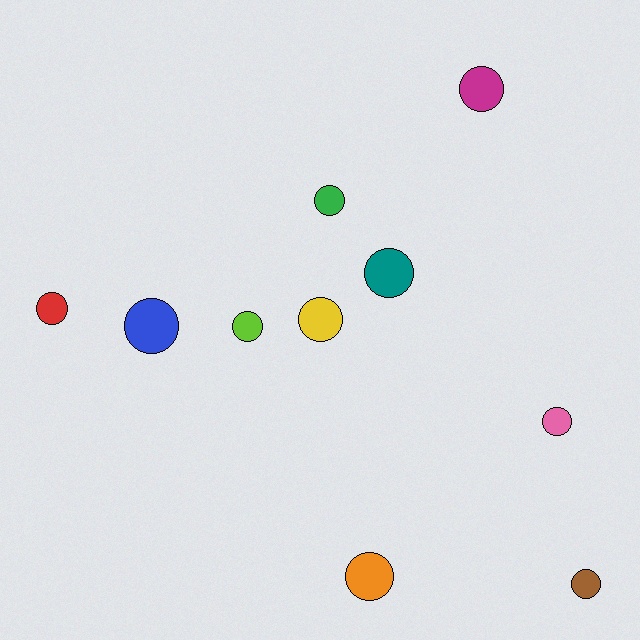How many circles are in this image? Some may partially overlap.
There are 10 circles.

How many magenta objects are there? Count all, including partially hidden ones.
There is 1 magenta object.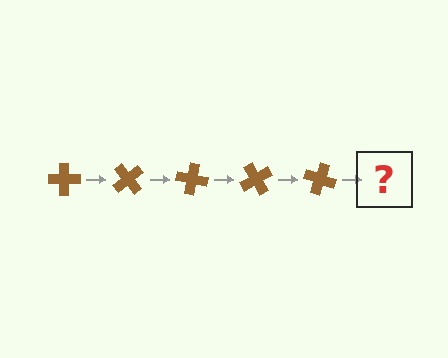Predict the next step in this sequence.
The next step is a brown cross rotated 250 degrees.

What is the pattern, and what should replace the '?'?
The pattern is that the cross rotates 50 degrees each step. The '?' should be a brown cross rotated 250 degrees.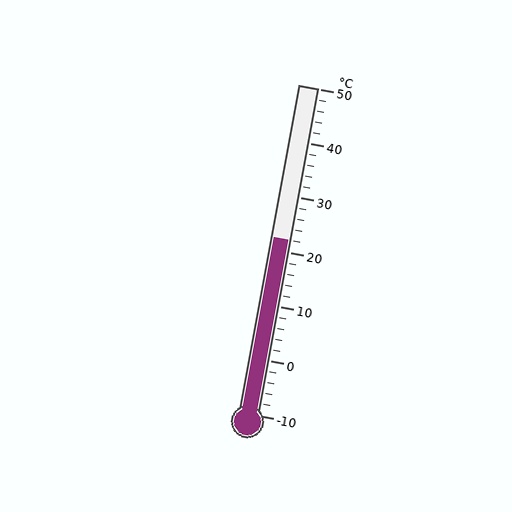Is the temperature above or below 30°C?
The temperature is below 30°C.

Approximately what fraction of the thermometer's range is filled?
The thermometer is filled to approximately 55% of its range.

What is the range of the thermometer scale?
The thermometer scale ranges from -10°C to 50°C.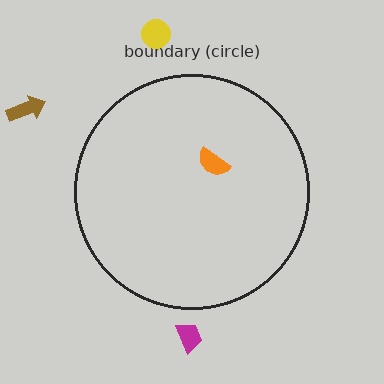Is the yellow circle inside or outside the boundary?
Outside.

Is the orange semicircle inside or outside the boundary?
Inside.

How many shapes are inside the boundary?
1 inside, 3 outside.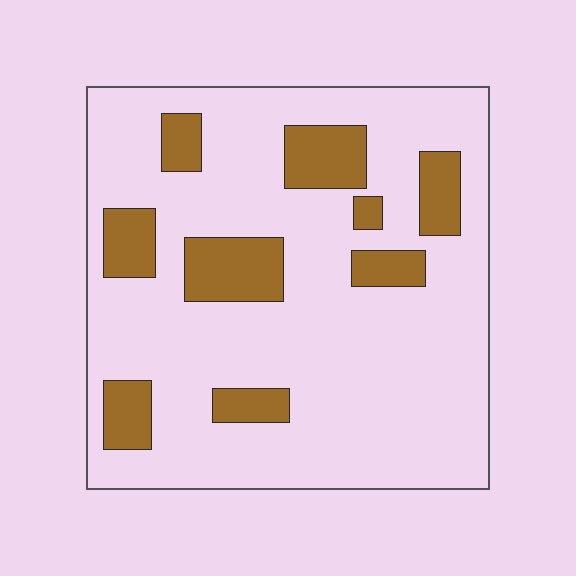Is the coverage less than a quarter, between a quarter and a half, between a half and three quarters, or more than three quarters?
Less than a quarter.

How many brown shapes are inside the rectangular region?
9.